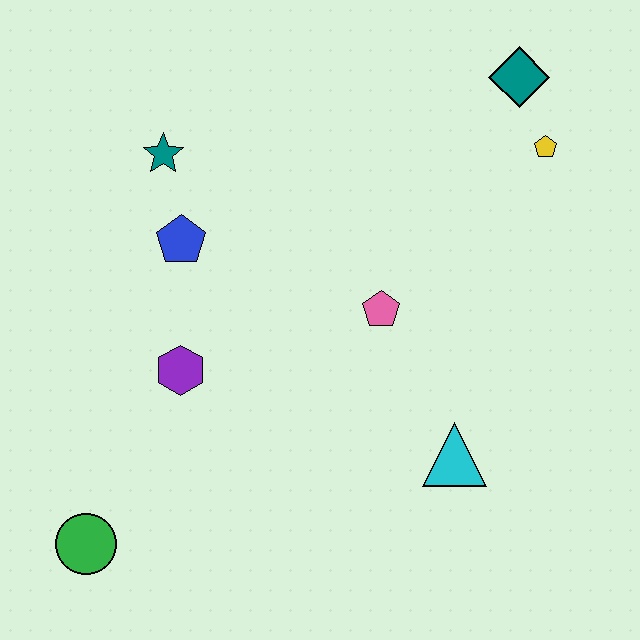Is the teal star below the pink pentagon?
No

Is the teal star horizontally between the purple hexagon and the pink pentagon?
No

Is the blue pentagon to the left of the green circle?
No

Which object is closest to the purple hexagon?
The blue pentagon is closest to the purple hexagon.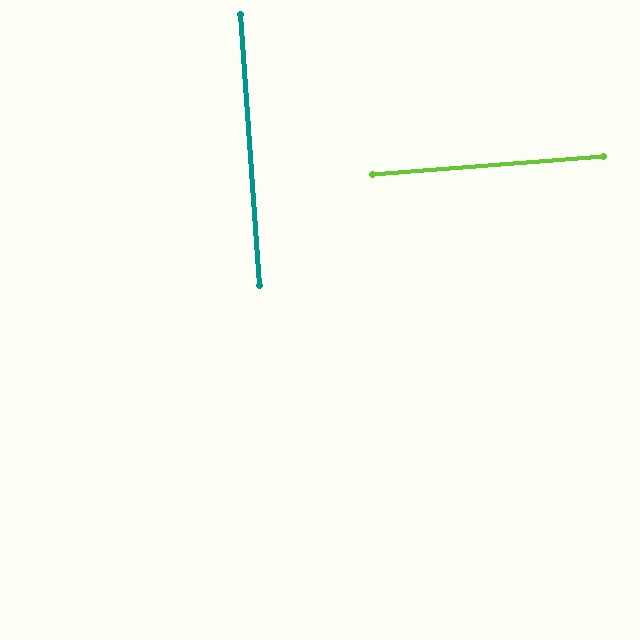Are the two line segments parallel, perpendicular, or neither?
Perpendicular — they meet at approximately 90°.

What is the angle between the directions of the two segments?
Approximately 90 degrees.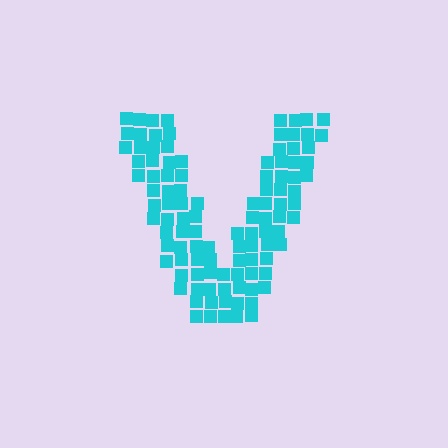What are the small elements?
The small elements are squares.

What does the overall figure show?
The overall figure shows the letter V.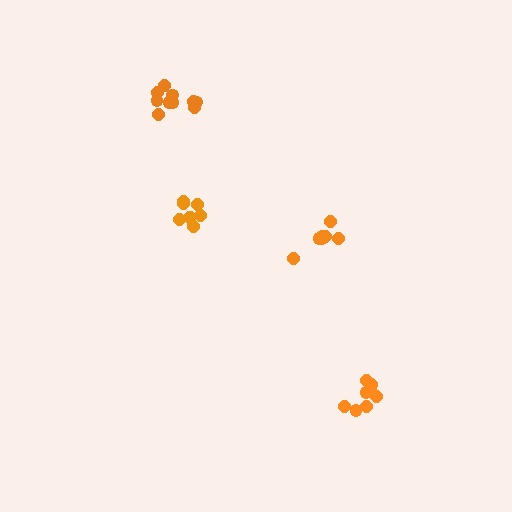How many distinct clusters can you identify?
There are 4 distinct clusters.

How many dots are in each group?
Group 1: 7 dots, Group 2: 8 dots, Group 3: 10 dots, Group 4: 8 dots (33 total).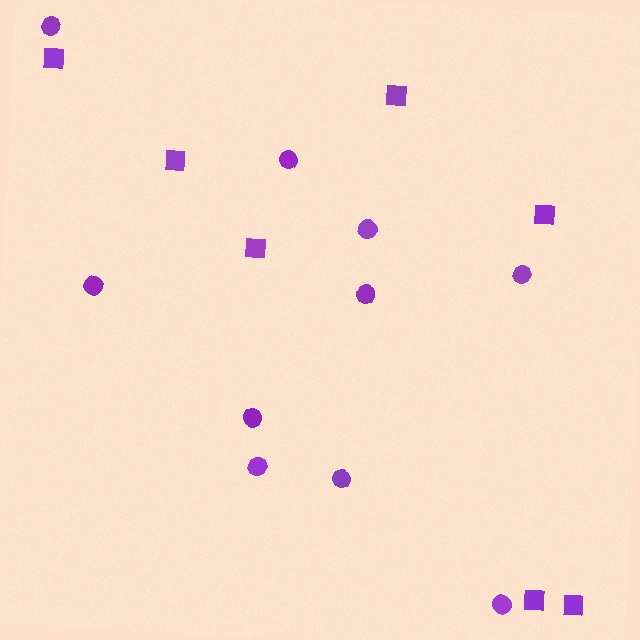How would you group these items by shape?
There are 2 groups: one group of squares (7) and one group of circles (10).